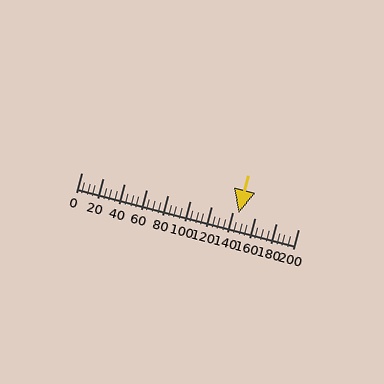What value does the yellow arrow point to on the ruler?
The yellow arrow points to approximately 145.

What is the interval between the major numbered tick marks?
The major tick marks are spaced 20 units apart.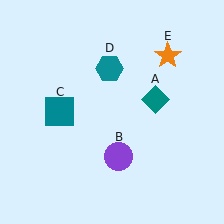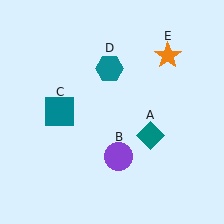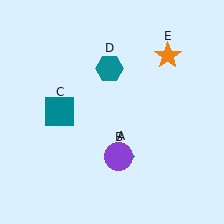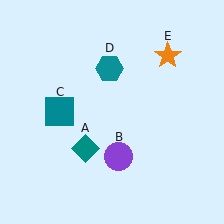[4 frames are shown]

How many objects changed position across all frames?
1 object changed position: teal diamond (object A).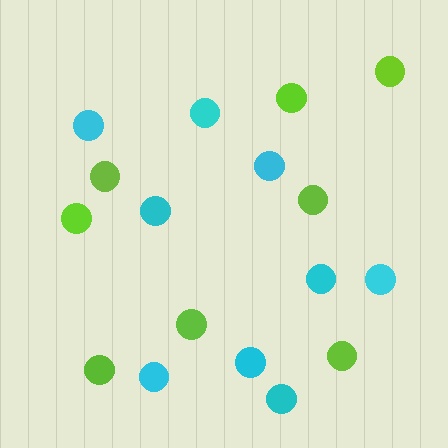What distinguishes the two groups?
There are 2 groups: one group of cyan circles (9) and one group of lime circles (8).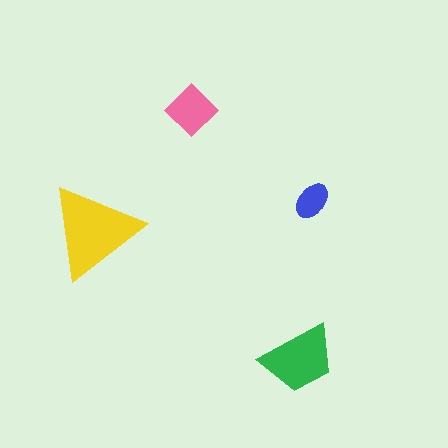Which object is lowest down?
The green trapezoid is bottommost.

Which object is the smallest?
The blue ellipse.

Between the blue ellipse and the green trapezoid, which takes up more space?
The green trapezoid.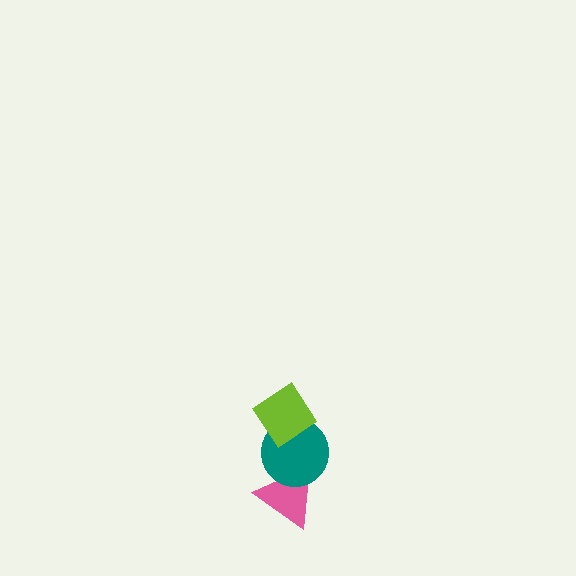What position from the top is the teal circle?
The teal circle is 2nd from the top.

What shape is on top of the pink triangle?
The teal circle is on top of the pink triangle.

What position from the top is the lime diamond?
The lime diamond is 1st from the top.